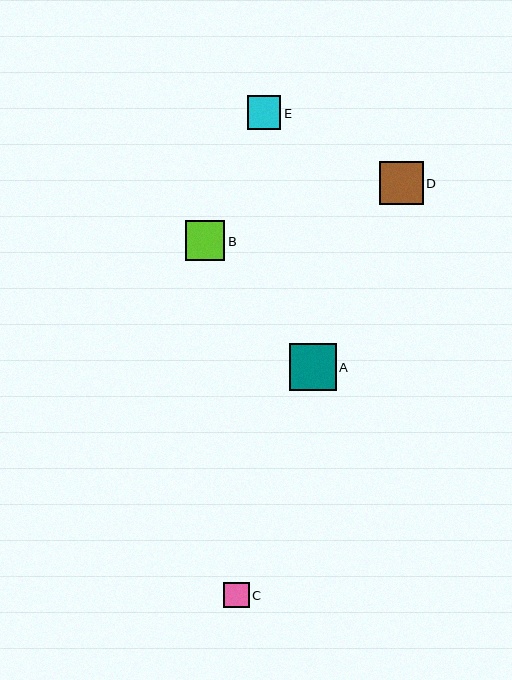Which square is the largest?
Square A is the largest with a size of approximately 47 pixels.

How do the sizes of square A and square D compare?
Square A and square D are approximately the same size.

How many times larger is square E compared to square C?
Square E is approximately 1.3 times the size of square C.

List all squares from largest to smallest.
From largest to smallest: A, D, B, E, C.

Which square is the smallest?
Square C is the smallest with a size of approximately 25 pixels.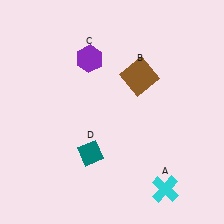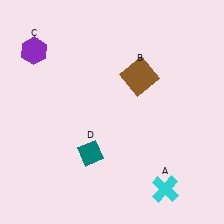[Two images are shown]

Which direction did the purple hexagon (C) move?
The purple hexagon (C) moved left.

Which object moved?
The purple hexagon (C) moved left.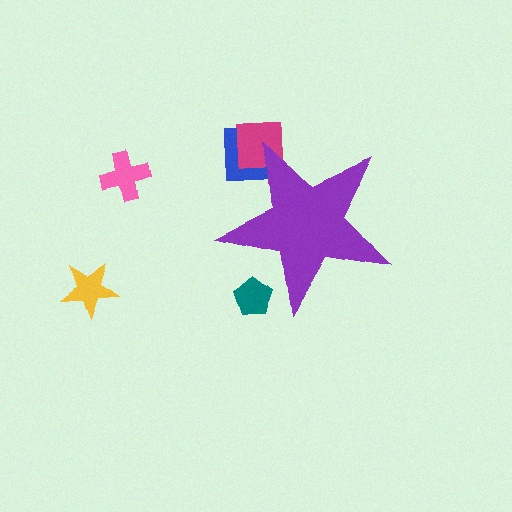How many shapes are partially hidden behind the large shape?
3 shapes are partially hidden.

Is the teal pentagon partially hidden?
Yes, the teal pentagon is partially hidden behind the purple star.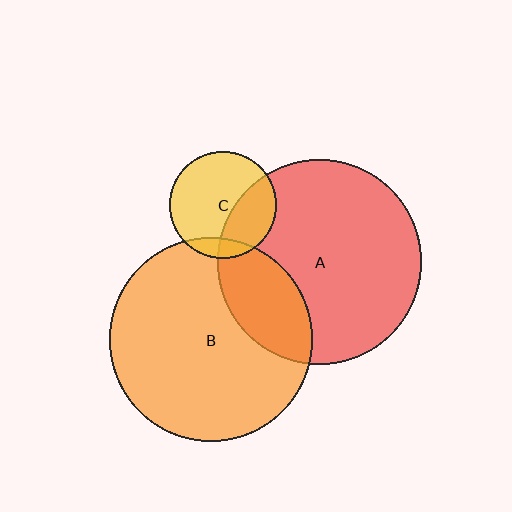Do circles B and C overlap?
Yes.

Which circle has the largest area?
Circle A (red).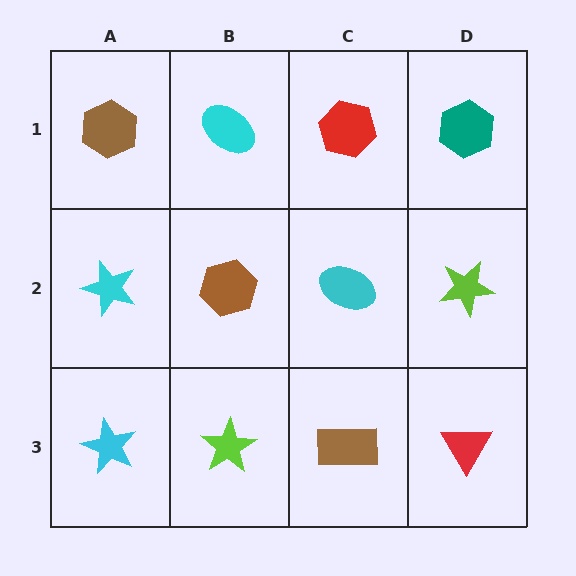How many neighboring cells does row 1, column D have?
2.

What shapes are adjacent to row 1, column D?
A lime star (row 2, column D), a red hexagon (row 1, column C).